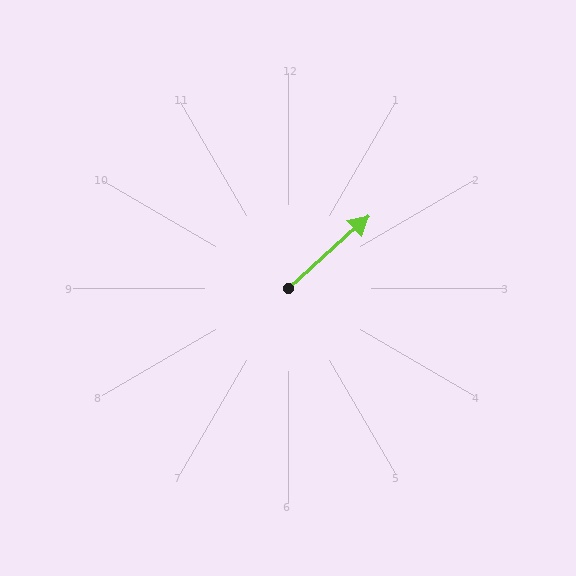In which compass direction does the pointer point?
Northeast.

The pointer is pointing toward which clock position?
Roughly 2 o'clock.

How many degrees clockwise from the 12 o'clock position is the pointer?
Approximately 48 degrees.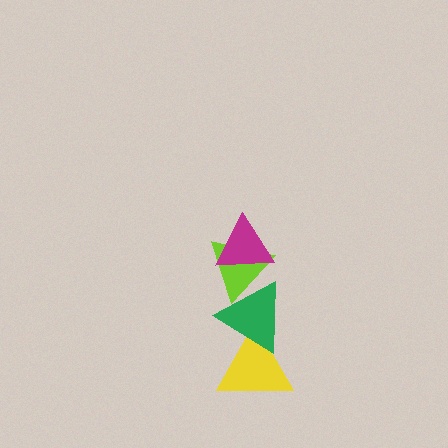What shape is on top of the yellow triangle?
The green triangle is on top of the yellow triangle.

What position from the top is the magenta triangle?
The magenta triangle is 1st from the top.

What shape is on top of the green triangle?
The lime triangle is on top of the green triangle.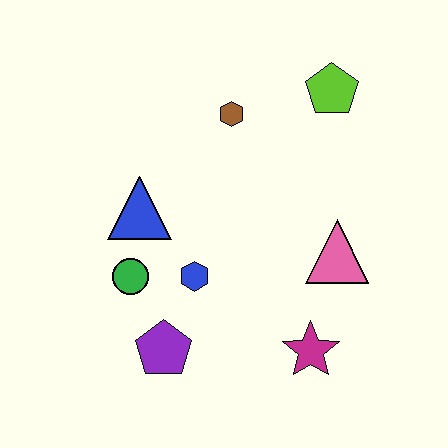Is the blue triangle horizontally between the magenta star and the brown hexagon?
No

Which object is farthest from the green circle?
The lime pentagon is farthest from the green circle.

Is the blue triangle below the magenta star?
No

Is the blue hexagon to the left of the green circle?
No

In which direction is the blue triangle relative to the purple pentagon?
The blue triangle is above the purple pentagon.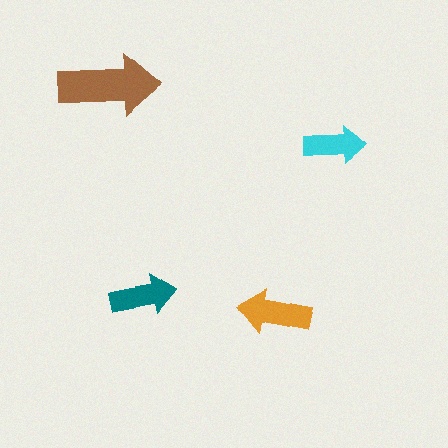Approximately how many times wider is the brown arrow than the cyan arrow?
About 1.5 times wider.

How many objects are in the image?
There are 4 objects in the image.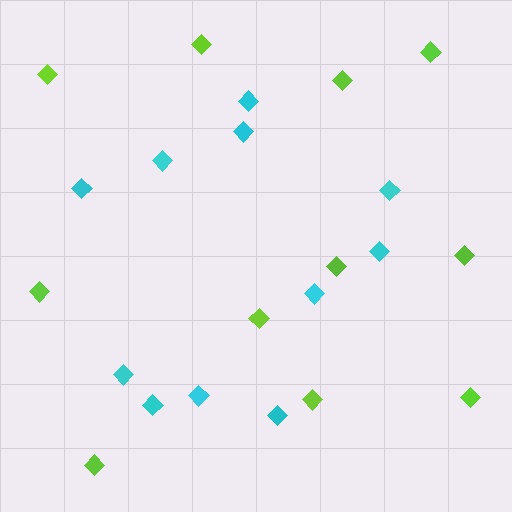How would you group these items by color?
There are 2 groups: one group of cyan diamonds (11) and one group of lime diamonds (11).